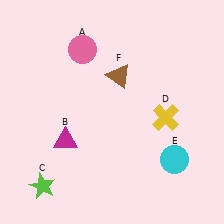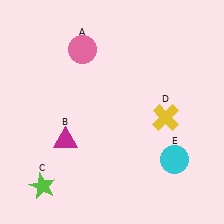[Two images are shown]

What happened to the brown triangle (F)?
The brown triangle (F) was removed in Image 2. It was in the top-right area of Image 1.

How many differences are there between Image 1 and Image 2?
There is 1 difference between the two images.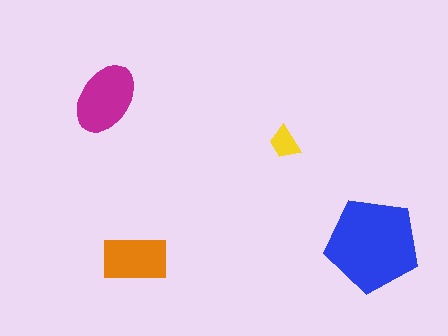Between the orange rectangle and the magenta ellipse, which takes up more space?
The magenta ellipse.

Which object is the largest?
The blue pentagon.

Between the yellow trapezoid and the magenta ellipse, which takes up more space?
The magenta ellipse.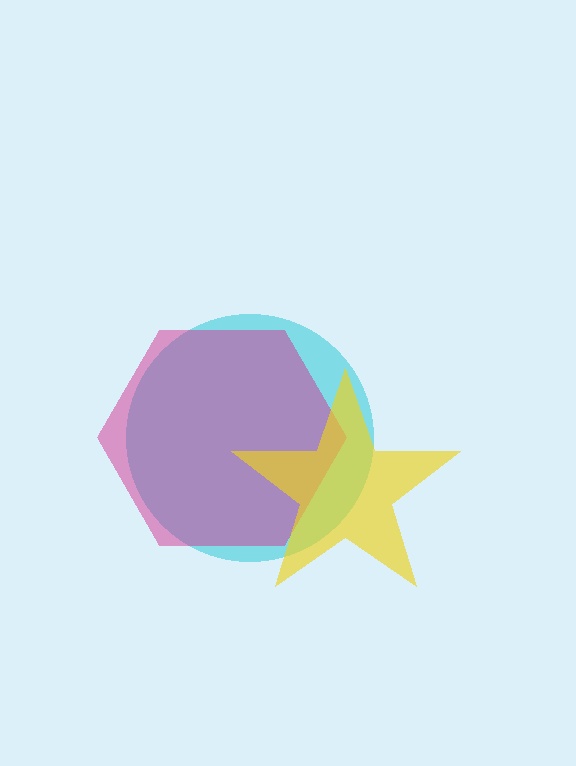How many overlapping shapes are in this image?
There are 3 overlapping shapes in the image.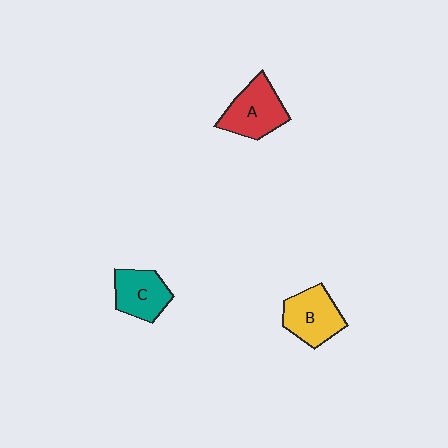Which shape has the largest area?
Shape A (red).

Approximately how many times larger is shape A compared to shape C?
Approximately 1.2 times.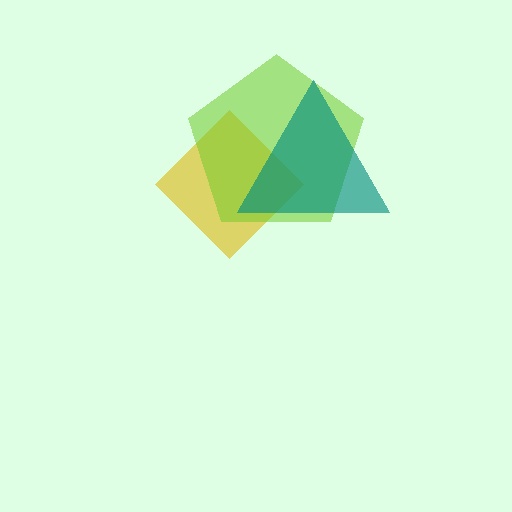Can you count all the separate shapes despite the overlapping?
Yes, there are 3 separate shapes.